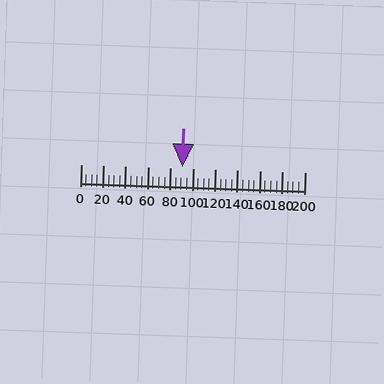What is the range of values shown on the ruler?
The ruler shows values from 0 to 200.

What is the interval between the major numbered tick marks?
The major tick marks are spaced 20 units apart.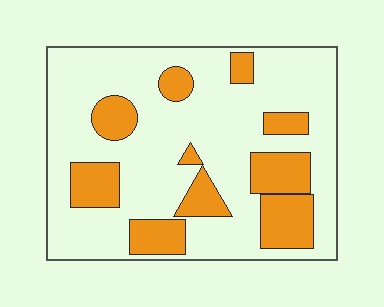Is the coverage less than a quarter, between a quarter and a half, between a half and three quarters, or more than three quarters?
Between a quarter and a half.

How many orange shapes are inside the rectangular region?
10.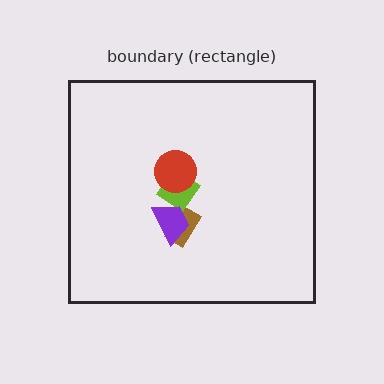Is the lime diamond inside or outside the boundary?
Inside.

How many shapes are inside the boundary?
4 inside, 0 outside.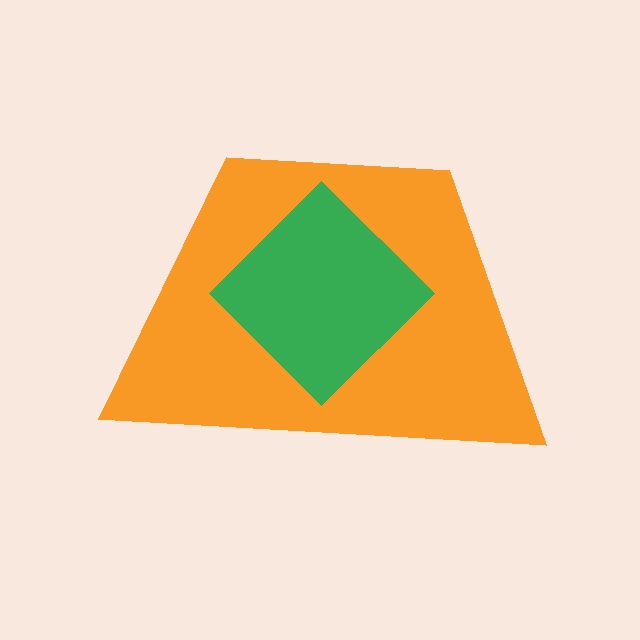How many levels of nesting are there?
2.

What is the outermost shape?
The orange trapezoid.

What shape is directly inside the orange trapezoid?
The green diamond.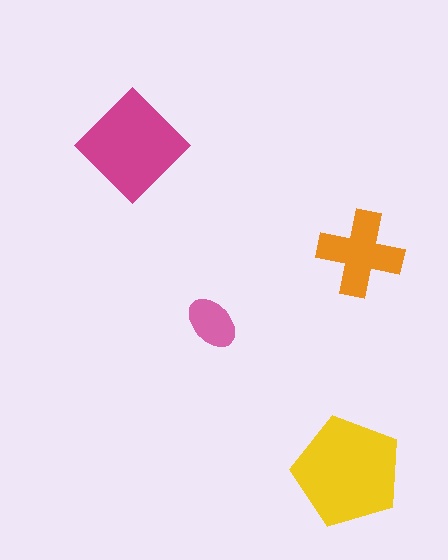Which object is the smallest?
The pink ellipse.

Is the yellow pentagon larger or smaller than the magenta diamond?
Larger.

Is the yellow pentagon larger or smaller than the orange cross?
Larger.